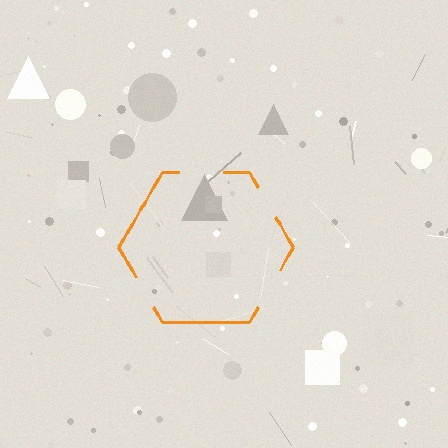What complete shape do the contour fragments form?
The contour fragments form a hexagon.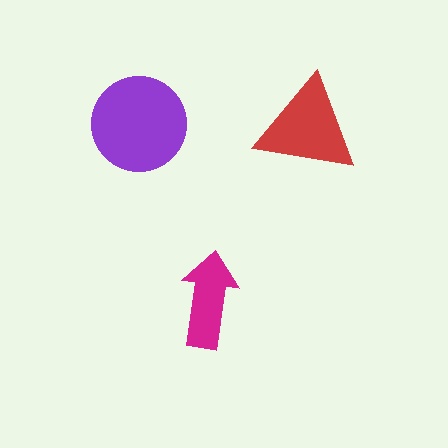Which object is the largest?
The purple circle.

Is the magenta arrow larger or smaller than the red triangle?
Smaller.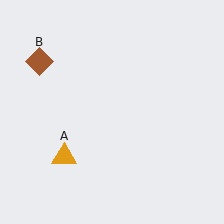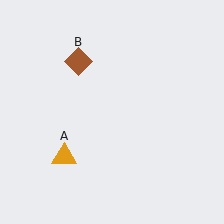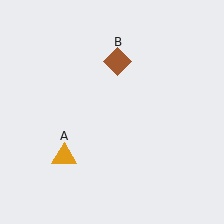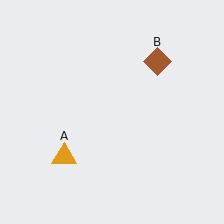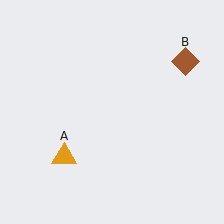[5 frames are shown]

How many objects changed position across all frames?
1 object changed position: brown diamond (object B).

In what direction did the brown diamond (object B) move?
The brown diamond (object B) moved right.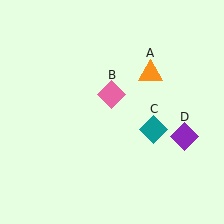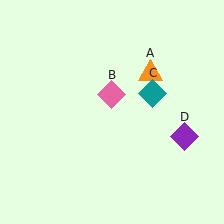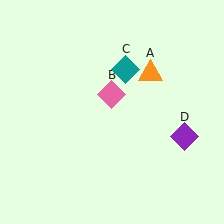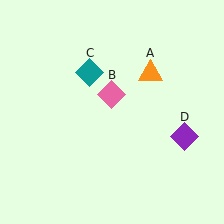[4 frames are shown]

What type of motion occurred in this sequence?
The teal diamond (object C) rotated counterclockwise around the center of the scene.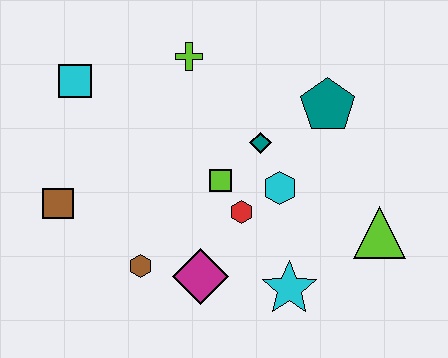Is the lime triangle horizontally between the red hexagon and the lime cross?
No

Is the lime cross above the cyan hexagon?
Yes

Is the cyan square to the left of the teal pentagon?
Yes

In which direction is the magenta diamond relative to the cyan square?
The magenta diamond is below the cyan square.